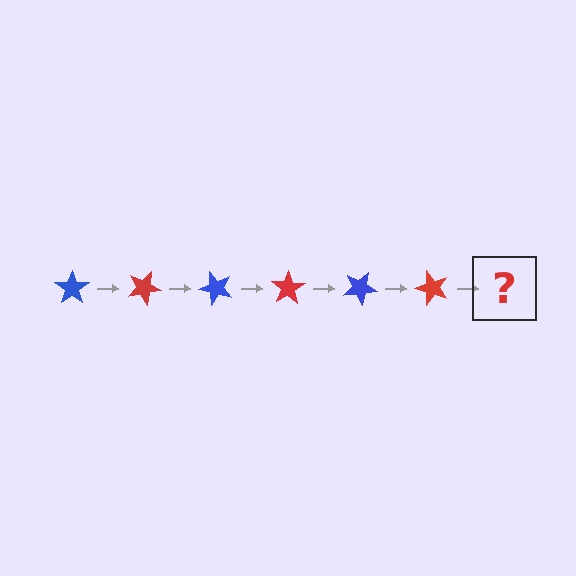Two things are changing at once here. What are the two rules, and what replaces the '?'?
The two rules are that it rotates 25 degrees each step and the color cycles through blue and red. The '?' should be a blue star, rotated 150 degrees from the start.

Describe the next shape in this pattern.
It should be a blue star, rotated 150 degrees from the start.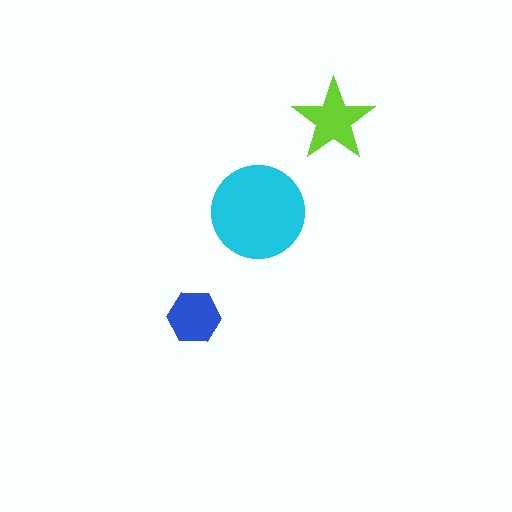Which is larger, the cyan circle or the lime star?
The cyan circle.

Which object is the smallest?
The blue hexagon.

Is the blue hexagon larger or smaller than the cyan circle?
Smaller.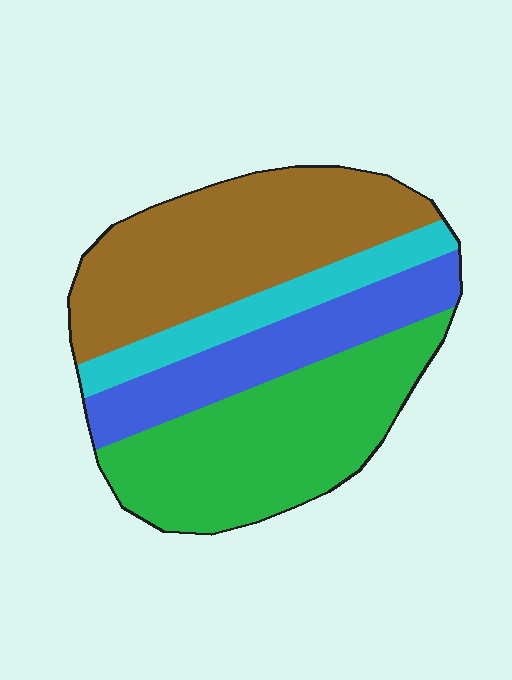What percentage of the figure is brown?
Brown covers roughly 35% of the figure.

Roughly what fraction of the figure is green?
Green takes up between a third and a half of the figure.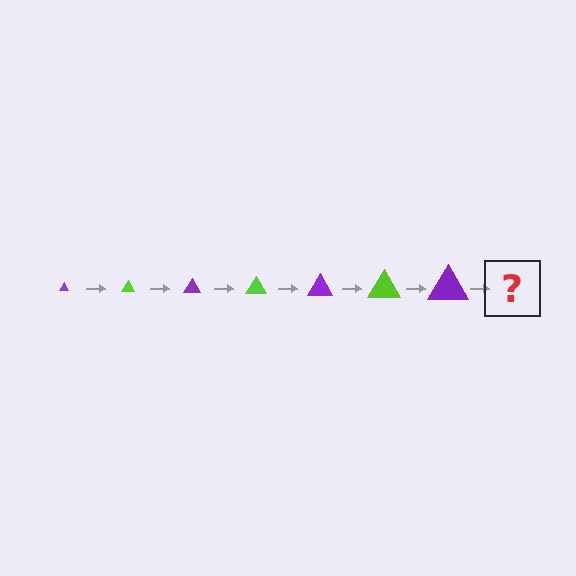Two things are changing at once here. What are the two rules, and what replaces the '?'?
The two rules are that the triangle grows larger each step and the color cycles through purple and lime. The '?' should be a lime triangle, larger than the previous one.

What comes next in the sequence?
The next element should be a lime triangle, larger than the previous one.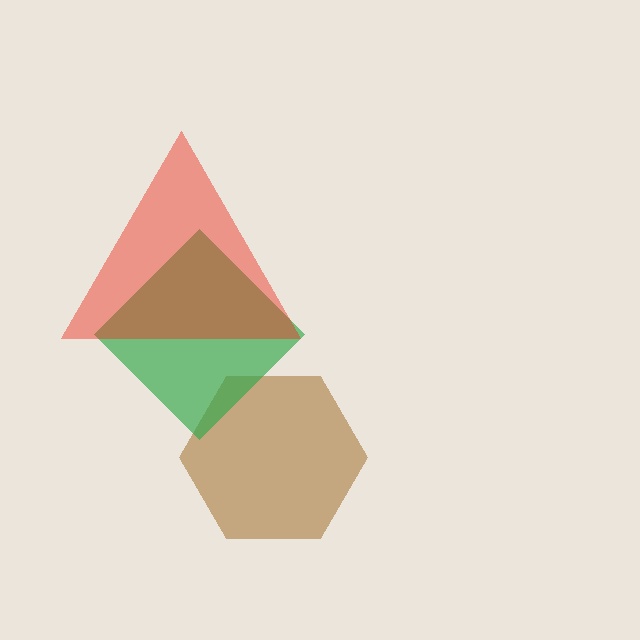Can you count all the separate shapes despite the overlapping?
Yes, there are 3 separate shapes.